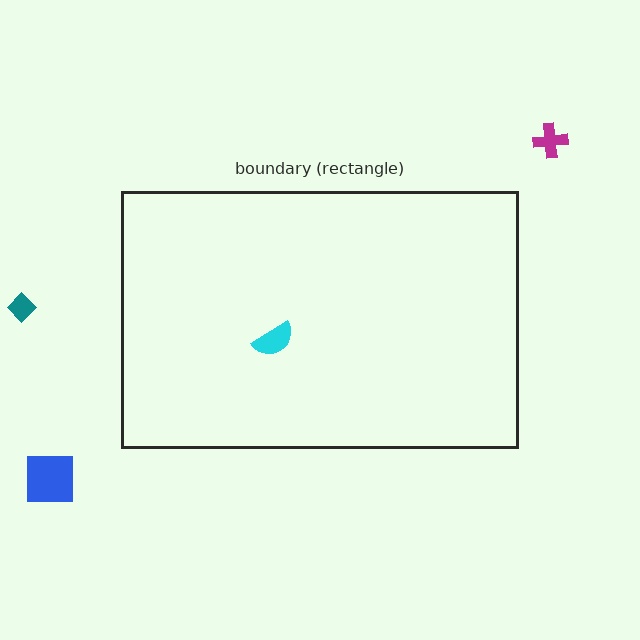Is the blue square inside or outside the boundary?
Outside.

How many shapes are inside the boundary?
1 inside, 3 outside.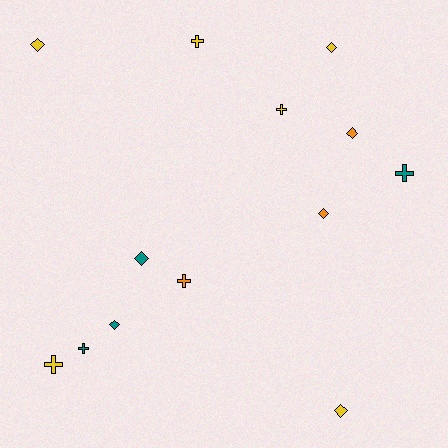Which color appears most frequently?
Yellow, with 6 objects.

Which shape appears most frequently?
Diamond, with 7 objects.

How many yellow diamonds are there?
There are 3 yellow diamonds.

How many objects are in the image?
There are 13 objects.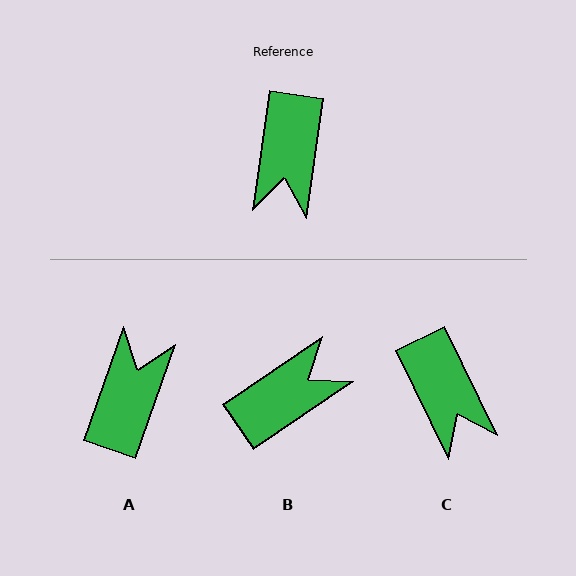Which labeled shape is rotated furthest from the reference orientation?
A, about 169 degrees away.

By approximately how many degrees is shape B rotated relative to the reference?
Approximately 132 degrees counter-clockwise.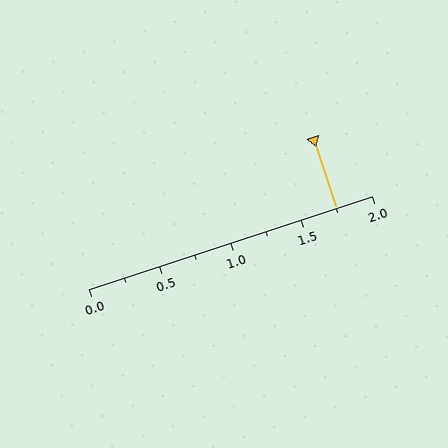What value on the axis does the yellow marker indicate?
The marker indicates approximately 1.75.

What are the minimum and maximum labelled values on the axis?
The axis runs from 0.0 to 2.0.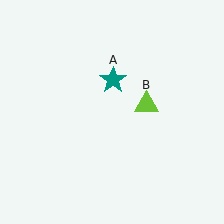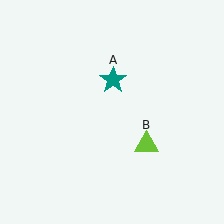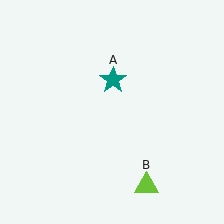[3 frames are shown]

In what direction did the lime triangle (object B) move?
The lime triangle (object B) moved down.